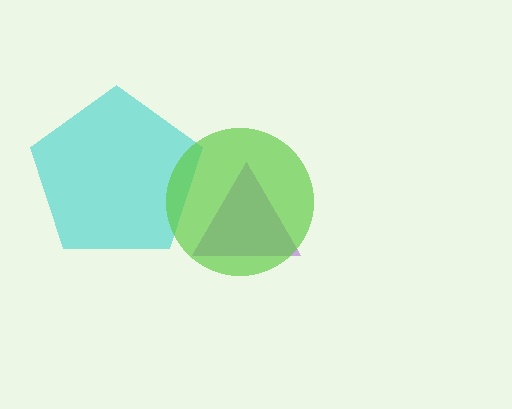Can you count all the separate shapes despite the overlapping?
Yes, there are 3 separate shapes.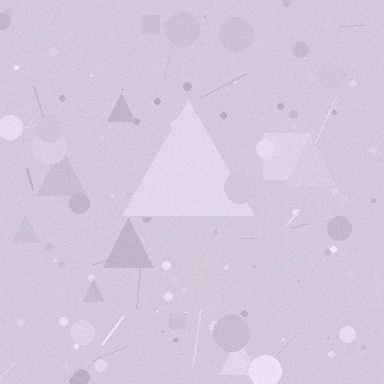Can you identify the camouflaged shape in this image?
The camouflaged shape is a triangle.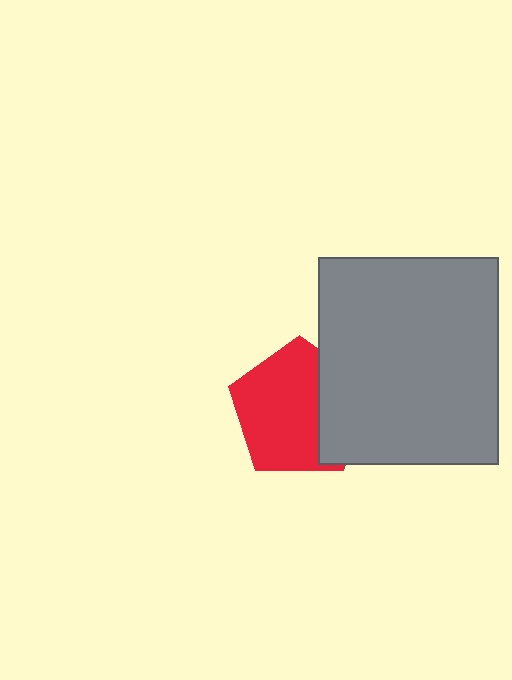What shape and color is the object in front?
The object in front is a gray rectangle.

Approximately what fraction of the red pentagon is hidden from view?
Roughly 31% of the red pentagon is hidden behind the gray rectangle.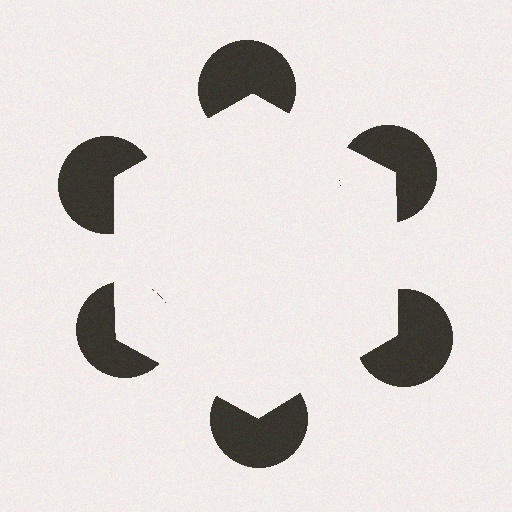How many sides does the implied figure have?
6 sides.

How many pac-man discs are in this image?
There are 6 — one at each vertex of the illusory hexagon.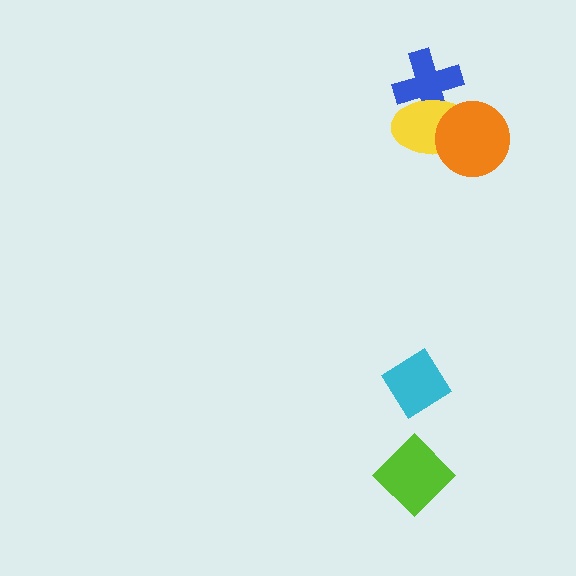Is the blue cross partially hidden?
Yes, it is partially covered by another shape.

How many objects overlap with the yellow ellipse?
2 objects overlap with the yellow ellipse.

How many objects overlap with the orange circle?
1 object overlaps with the orange circle.